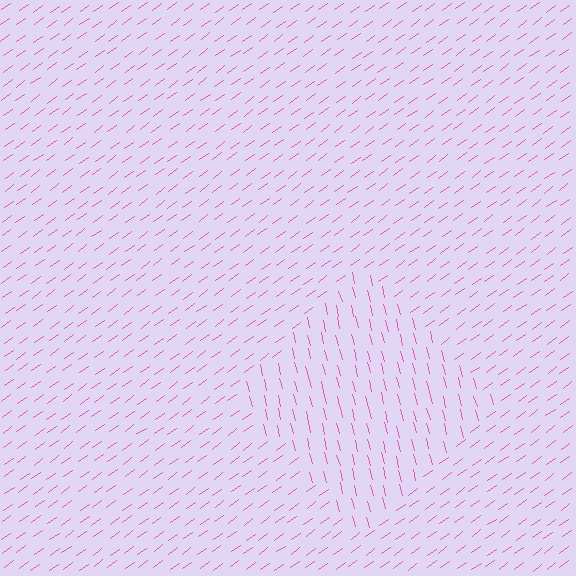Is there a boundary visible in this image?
Yes, there is a texture boundary formed by a change in line orientation.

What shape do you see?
I see a diamond.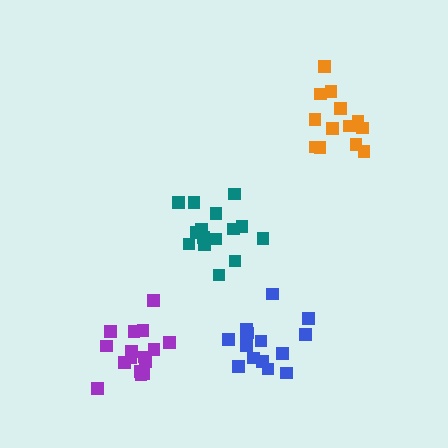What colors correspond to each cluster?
The clusters are colored: purple, orange, teal, blue.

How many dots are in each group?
Group 1: 16 dots, Group 2: 13 dots, Group 3: 15 dots, Group 4: 15 dots (59 total).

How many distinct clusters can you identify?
There are 4 distinct clusters.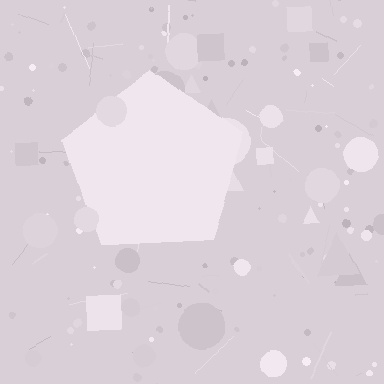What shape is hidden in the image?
A pentagon is hidden in the image.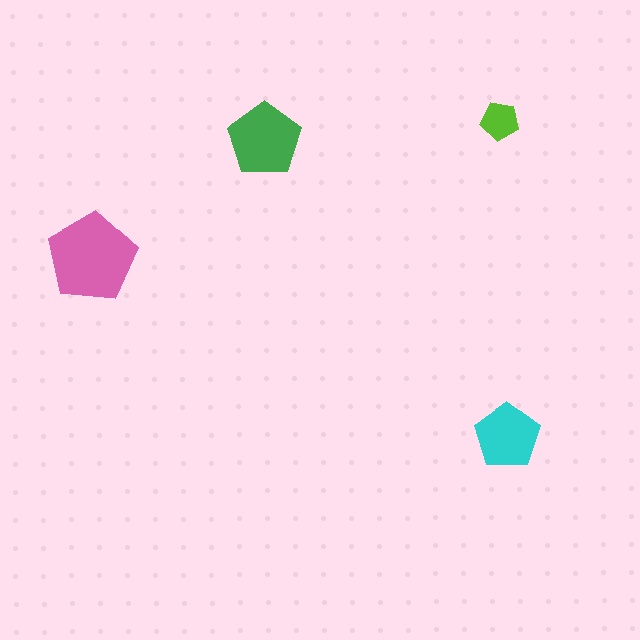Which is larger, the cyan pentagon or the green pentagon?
The green one.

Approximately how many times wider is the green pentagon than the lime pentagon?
About 2 times wider.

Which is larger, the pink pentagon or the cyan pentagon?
The pink one.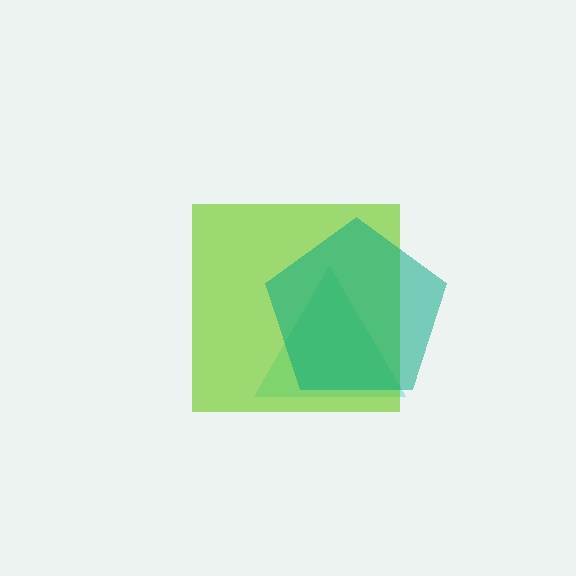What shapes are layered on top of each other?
The layered shapes are: a cyan triangle, a lime square, a teal pentagon.